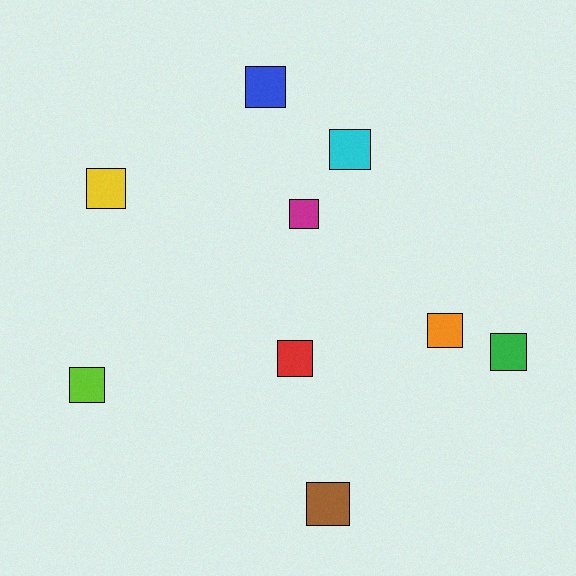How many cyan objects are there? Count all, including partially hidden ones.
There is 1 cyan object.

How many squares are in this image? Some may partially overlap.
There are 9 squares.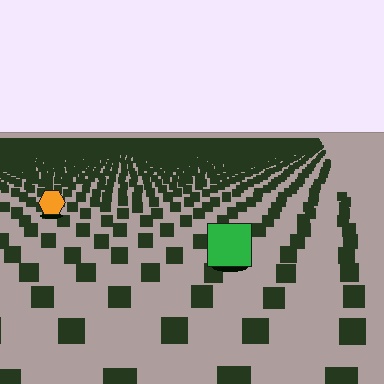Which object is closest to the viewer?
The green square is closest. The texture marks near it are larger and more spread out.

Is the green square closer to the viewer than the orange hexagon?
Yes. The green square is closer — you can tell from the texture gradient: the ground texture is coarser near it.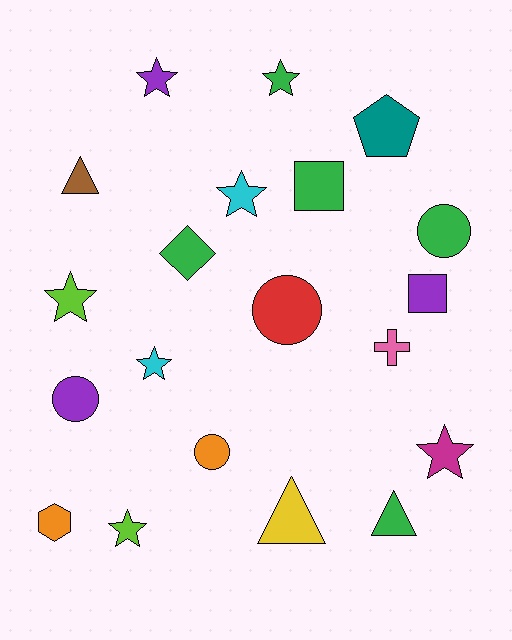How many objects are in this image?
There are 20 objects.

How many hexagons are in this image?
There is 1 hexagon.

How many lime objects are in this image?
There are 2 lime objects.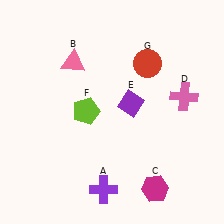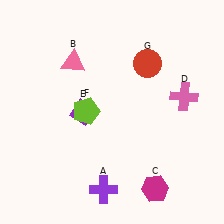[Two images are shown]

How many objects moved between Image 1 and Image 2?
1 object moved between the two images.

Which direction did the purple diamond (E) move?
The purple diamond (E) moved left.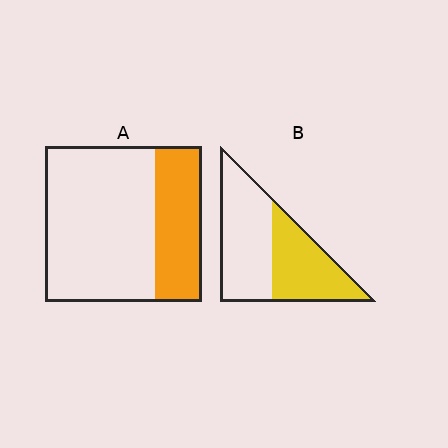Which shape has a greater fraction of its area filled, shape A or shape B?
Shape B.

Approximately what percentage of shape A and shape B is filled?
A is approximately 30% and B is approximately 45%.